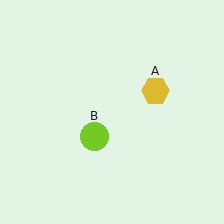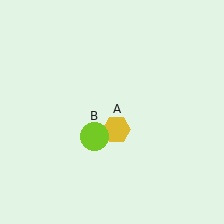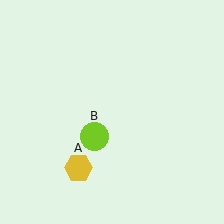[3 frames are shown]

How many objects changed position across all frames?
1 object changed position: yellow hexagon (object A).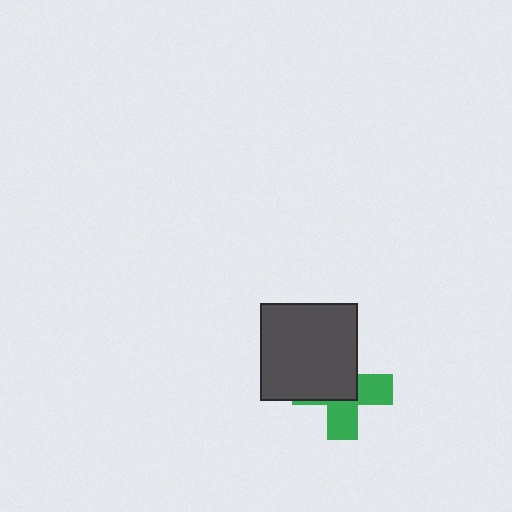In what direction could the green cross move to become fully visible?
The green cross could move toward the lower-right. That would shift it out from behind the dark gray square entirely.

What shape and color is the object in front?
The object in front is a dark gray square.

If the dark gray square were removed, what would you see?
You would see the complete green cross.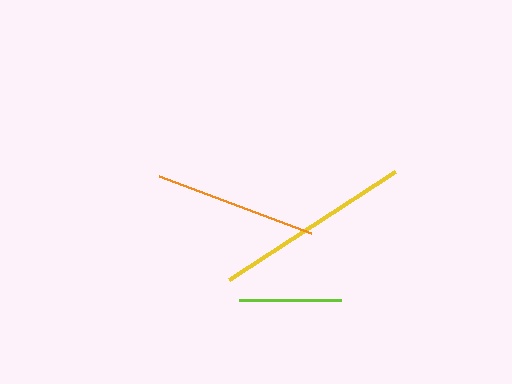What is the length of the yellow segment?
The yellow segment is approximately 198 pixels long.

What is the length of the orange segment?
The orange segment is approximately 163 pixels long.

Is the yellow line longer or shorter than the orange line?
The yellow line is longer than the orange line.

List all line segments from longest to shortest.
From longest to shortest: yellow, orange, lime.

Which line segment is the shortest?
The lime line is the shortest at approximately 102 pixels.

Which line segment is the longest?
The yellow line is the longest at approximately 198 pixels.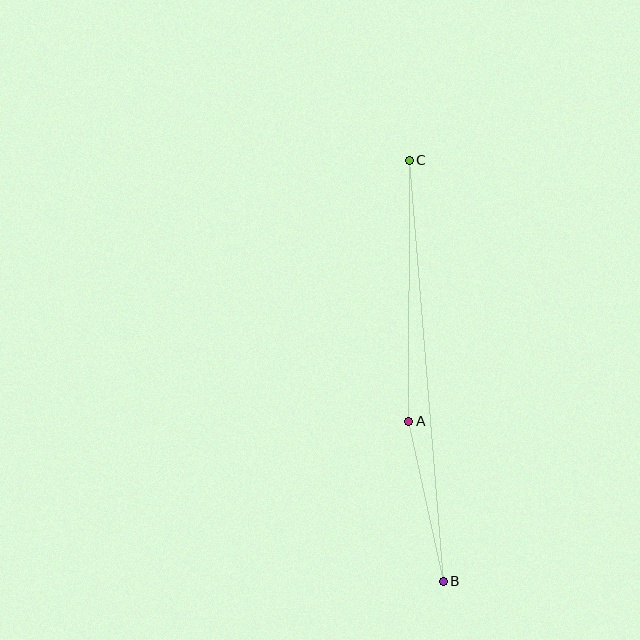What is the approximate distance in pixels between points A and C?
The distance between A and C is approximately 261 pixels.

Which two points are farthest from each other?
Points B and C are farthest from each other.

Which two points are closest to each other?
Points A and B are closest to each other.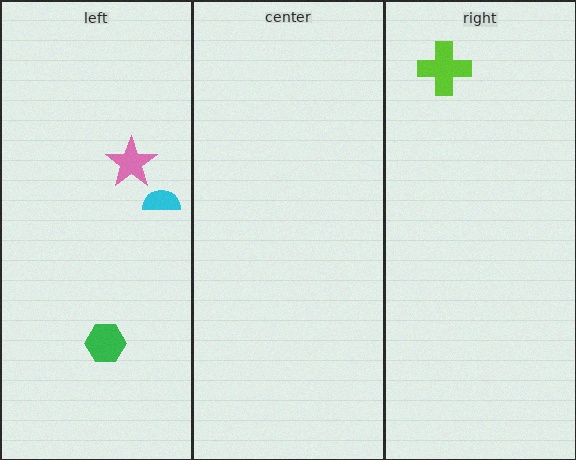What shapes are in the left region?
The pink star, the green hexagon, the cyan semicircle.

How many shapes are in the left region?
3.